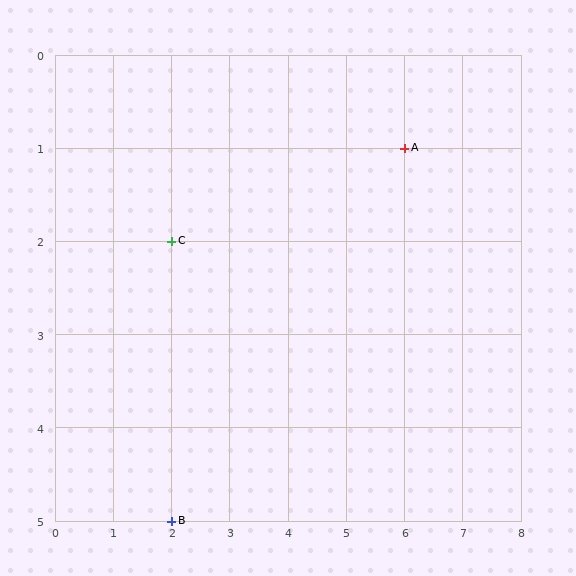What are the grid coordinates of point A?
Point A is at grid coordinates (6, 1).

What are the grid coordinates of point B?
Point B is at grid coordinates (2, 5).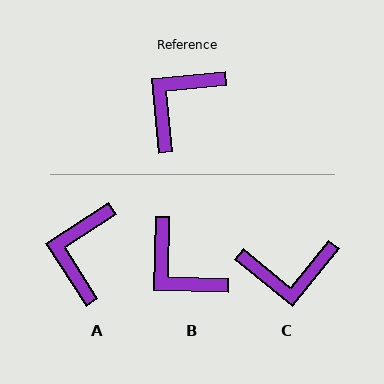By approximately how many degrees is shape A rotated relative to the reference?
Approximately 27 degrees counter-clockwise.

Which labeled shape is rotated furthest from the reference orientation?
C, about 136 degrees away.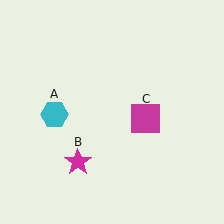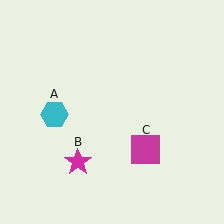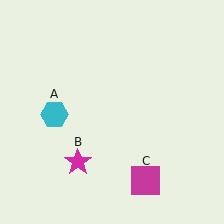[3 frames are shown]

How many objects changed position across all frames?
1 object changed position: magenta square (object C).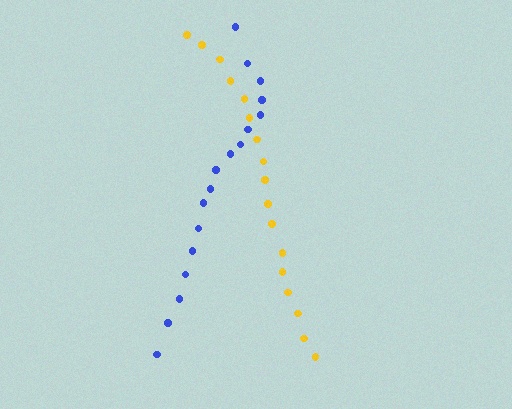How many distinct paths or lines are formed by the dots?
There are 2 distinct paths.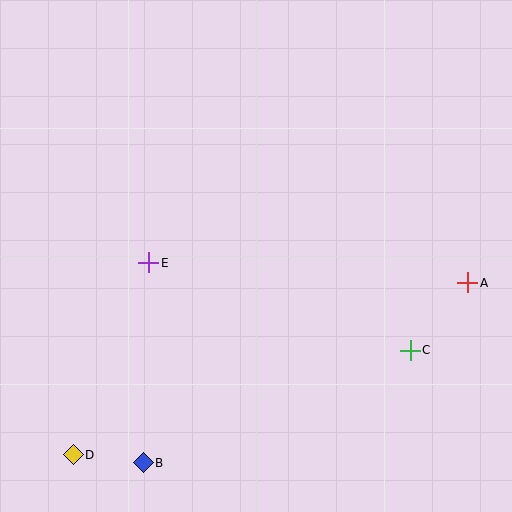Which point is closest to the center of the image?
Point E at (149, 263) is closest to the center.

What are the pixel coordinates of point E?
Point E is at (149, 263).